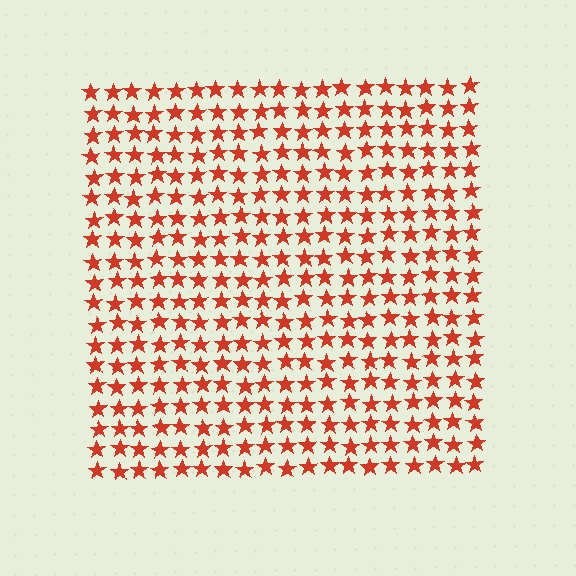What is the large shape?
The large shape is a square.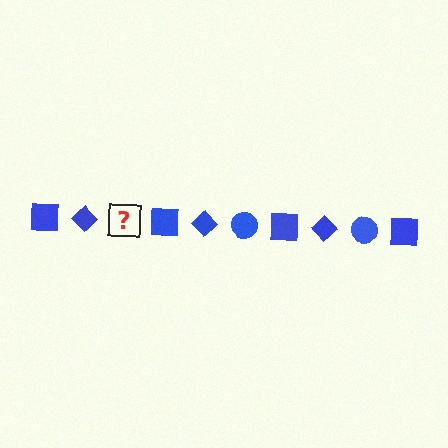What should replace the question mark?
The question mark should be replaced with a blue circle.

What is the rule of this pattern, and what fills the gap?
The rule is that the pattern cycles through square, diamond, circle shapes in blue. The gap should be filled with a blue circle.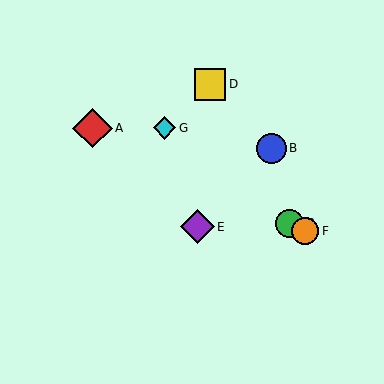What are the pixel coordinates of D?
Object D is at (210, 84).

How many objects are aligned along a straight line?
3 objects (A, C, F) are aligned along a straight line.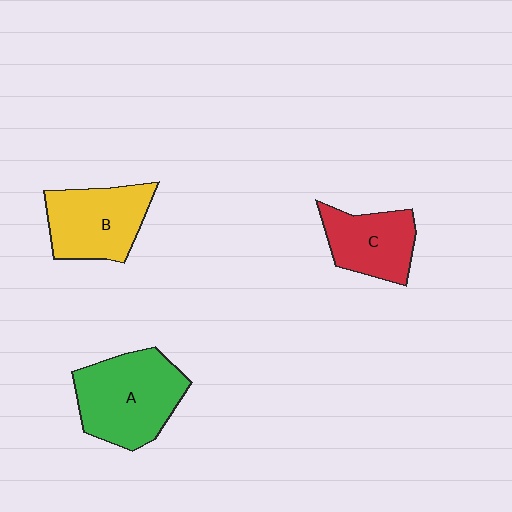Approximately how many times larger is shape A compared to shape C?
Approximately 1.5 times.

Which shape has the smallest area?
Shape C (red).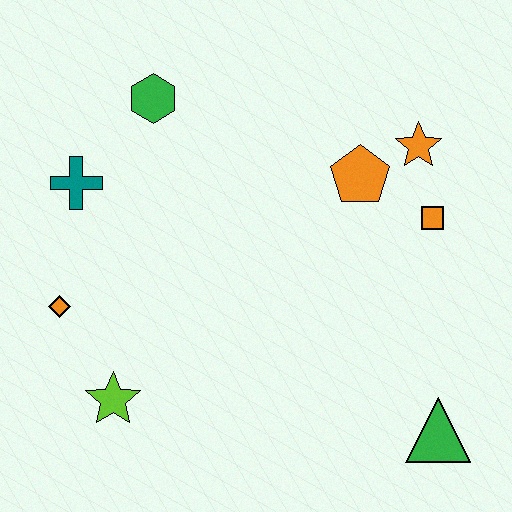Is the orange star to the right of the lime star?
Yes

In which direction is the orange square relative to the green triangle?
The orange square is above the green triangle.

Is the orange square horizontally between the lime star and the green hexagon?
No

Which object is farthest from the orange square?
The orange diamond is farthest from the orange square.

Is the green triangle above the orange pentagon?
No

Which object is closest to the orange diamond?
The lime star is closest to the orange diamond.